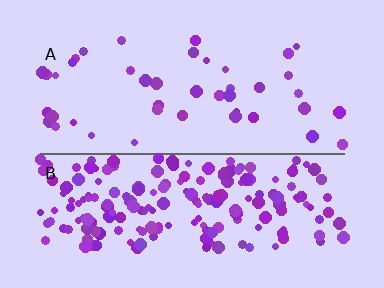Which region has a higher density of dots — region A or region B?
B (the bottom).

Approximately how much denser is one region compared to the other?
Approximately 4.7× — region B over region A.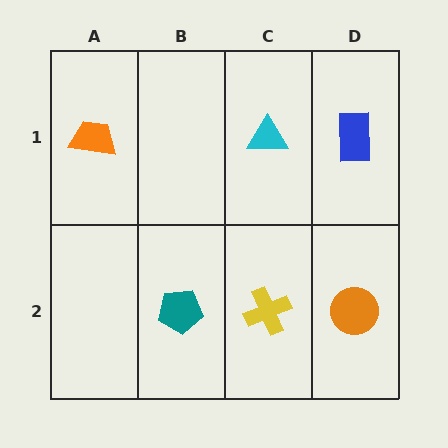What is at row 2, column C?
A yellow cross.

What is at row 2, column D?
An orange circle.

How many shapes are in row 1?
3 shapes.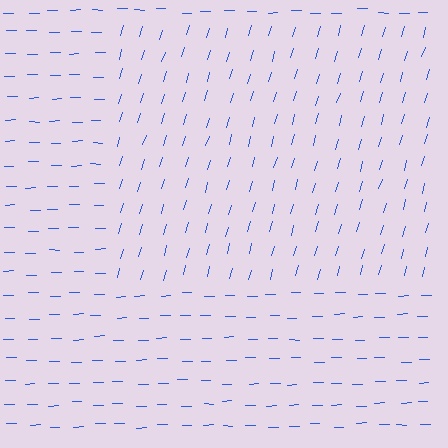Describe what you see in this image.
The image is filled with small blue line segments. A rectangle region in the image has lines oriented differently from the surrounding lines, creating a visible texture boundary.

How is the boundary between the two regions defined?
The boundary is defined purely by a change in line orientation (approximately 72 degrees difference). All lines are the same color and thickness.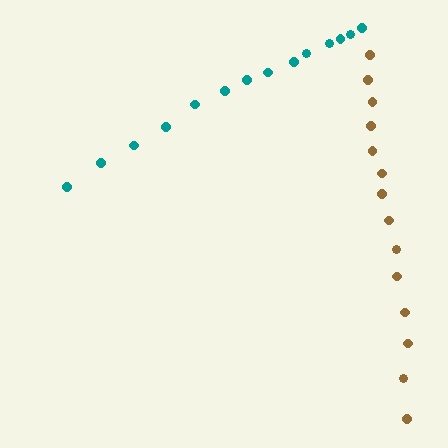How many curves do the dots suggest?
There are 2 distinct paths.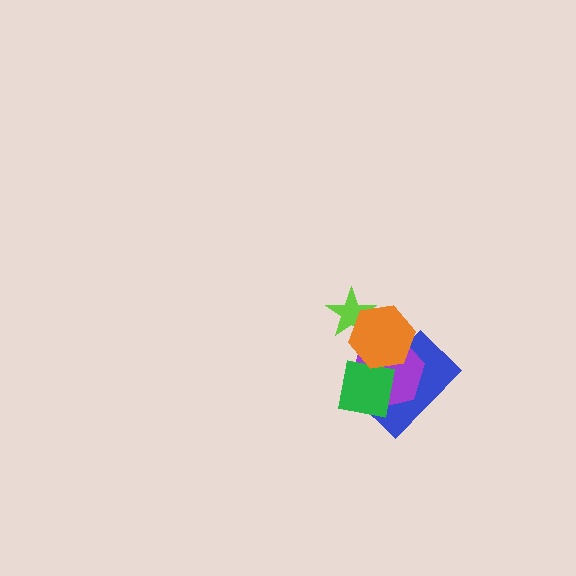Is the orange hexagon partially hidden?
No, no other shape covers it.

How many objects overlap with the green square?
3 objects overlap with the green square.